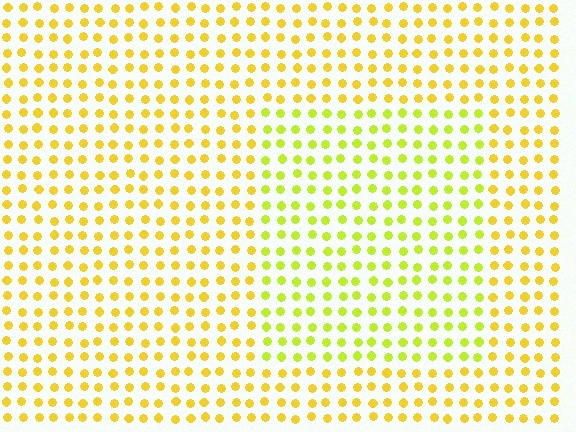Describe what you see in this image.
The image is filled with small yellow elements in a uniform arrangement. A rectangle-shaped region is visible where the elements are tinted to a slightly different hue, forming a subtle color boundary.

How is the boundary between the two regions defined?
The boundary is defined purely by a slight shift in hue (about 26 degrees). Spacing, size, and orientation are identical on both sides.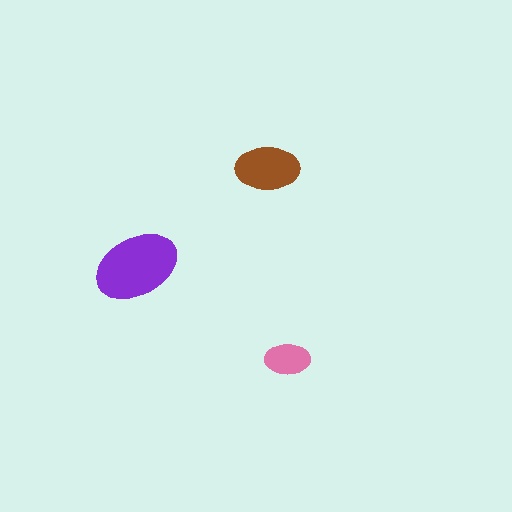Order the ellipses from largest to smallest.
the purple one, the brown one, the pink one.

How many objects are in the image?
There are 3 objects in the image.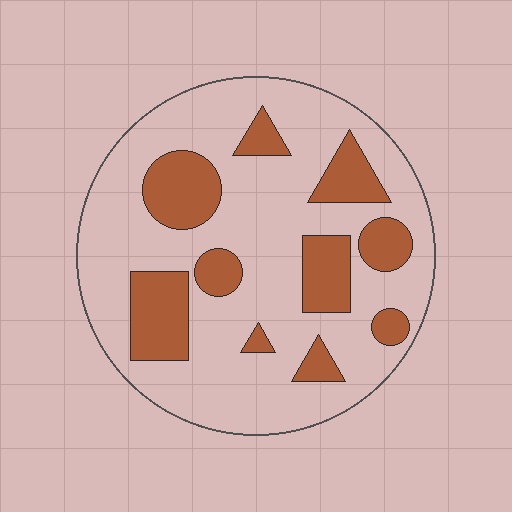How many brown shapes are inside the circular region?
10.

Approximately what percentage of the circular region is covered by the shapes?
Approximately 25%.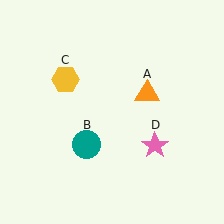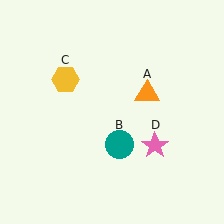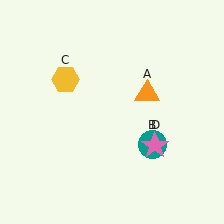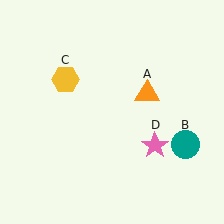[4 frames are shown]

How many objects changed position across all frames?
1 object changed position: teal circle (object B).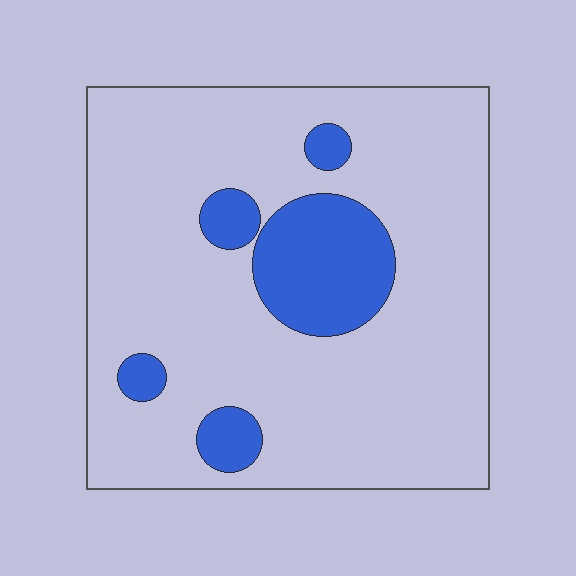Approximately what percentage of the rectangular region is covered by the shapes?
Approximately 15%.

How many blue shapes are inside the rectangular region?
5.